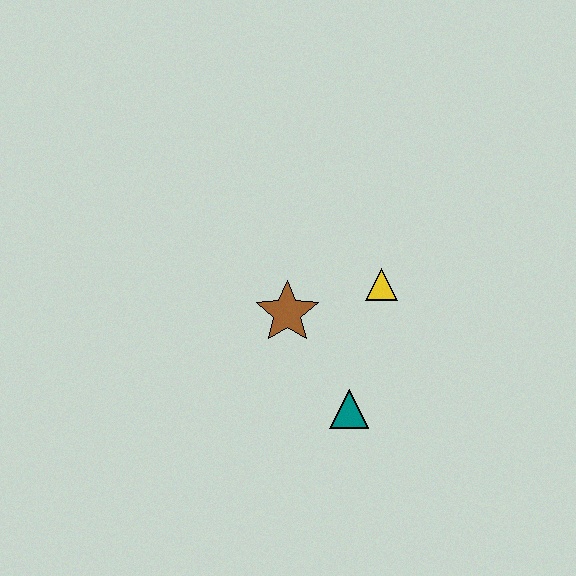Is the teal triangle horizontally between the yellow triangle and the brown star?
Yes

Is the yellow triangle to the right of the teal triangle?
Yes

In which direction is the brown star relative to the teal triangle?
The brown star is above the teal triangle.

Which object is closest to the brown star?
The yellow triangle is closest to the brown star.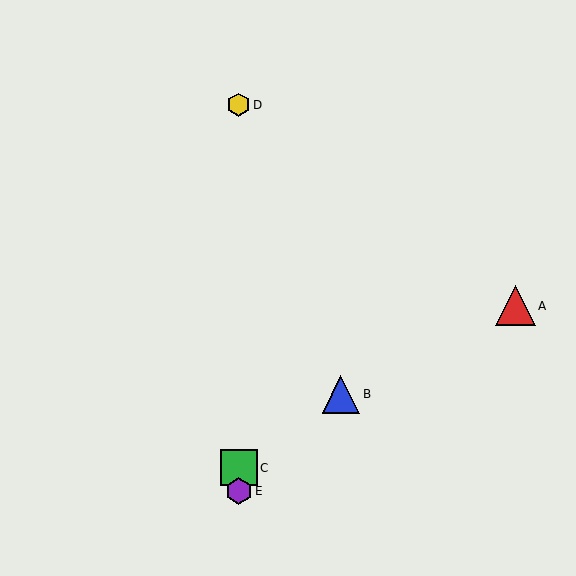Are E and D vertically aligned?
Yes, both are at x≈239.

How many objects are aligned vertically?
3 objects (C, D, E) are aligned vertically.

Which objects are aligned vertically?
Objects C, D, E are aligned vertically.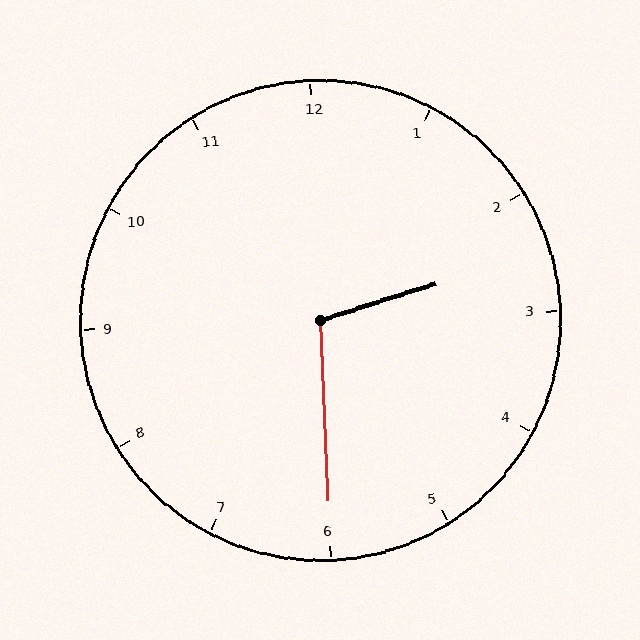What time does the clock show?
2:30.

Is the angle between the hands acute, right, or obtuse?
It is obtuse.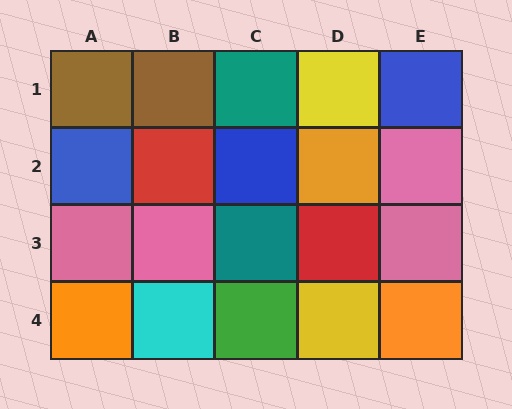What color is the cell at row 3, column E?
Pink.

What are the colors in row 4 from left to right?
Orange, cyan, green, yellow, orange.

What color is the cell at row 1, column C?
Teal.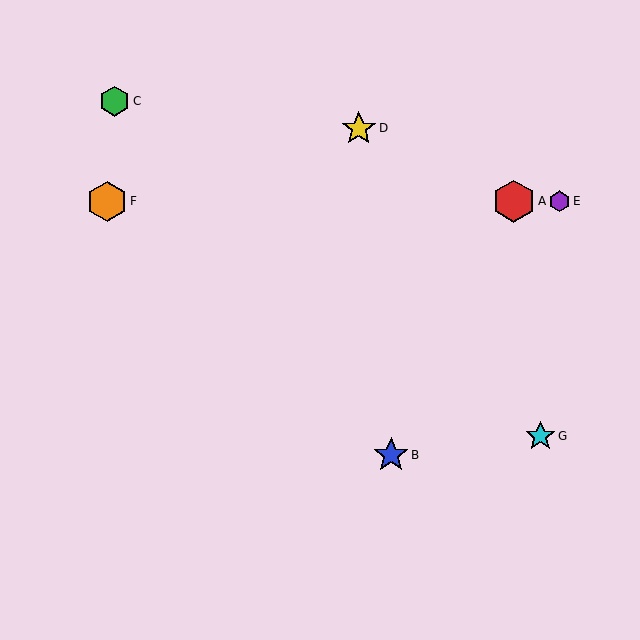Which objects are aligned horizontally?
Objects A, E, F are aligned horizontally.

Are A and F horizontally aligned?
Yes, both are at y≈201.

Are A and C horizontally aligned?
No, A is at y≈201 and C is at y≈101.